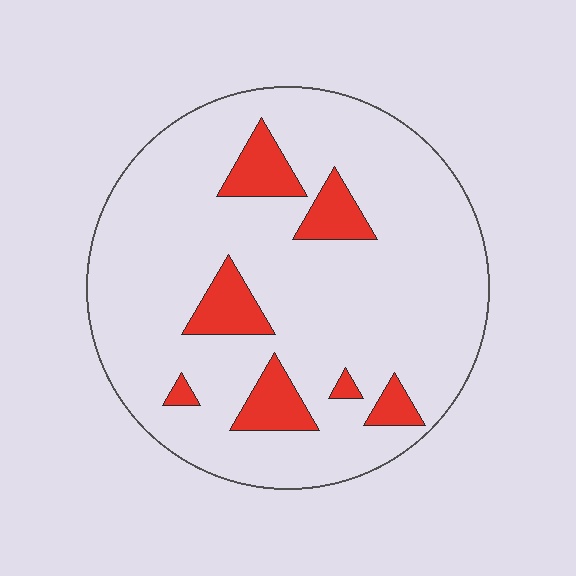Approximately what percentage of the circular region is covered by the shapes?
Approximately 15%.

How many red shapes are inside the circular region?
7.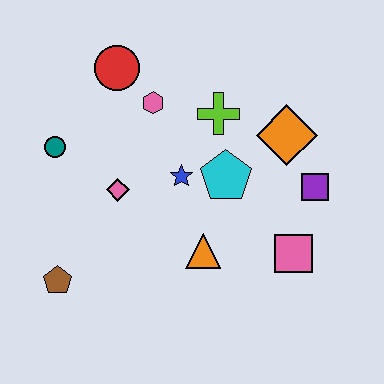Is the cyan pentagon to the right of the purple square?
No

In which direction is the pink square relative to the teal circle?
The pink square is to the right of the teal circle.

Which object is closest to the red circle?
The pink hexagon is closest to the red circle.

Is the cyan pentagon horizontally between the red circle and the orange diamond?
Yes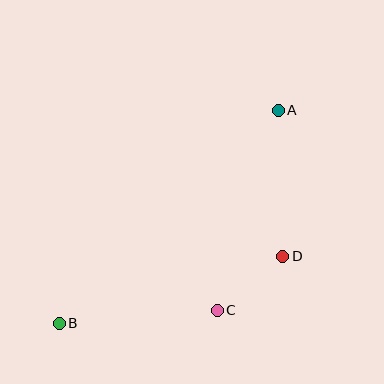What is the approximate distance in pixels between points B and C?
The distance between B and C is approximately 159 pixels.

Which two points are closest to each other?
Points C and D are closest to each other.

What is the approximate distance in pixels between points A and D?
The distance between A and D is approximately 146 pixels.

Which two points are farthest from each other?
Points A and B are farthest from each other.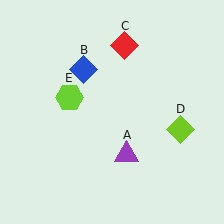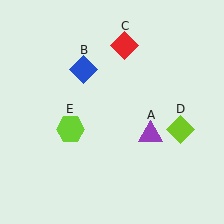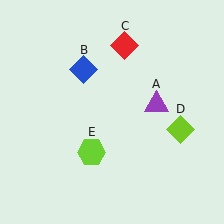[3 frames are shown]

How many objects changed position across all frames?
2 objects changed position: purple triangle (object A), lime hexagon (object E).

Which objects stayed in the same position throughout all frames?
Blue diamond (object B) and red diamond (object C) and lime diamond (object D) remained stationary.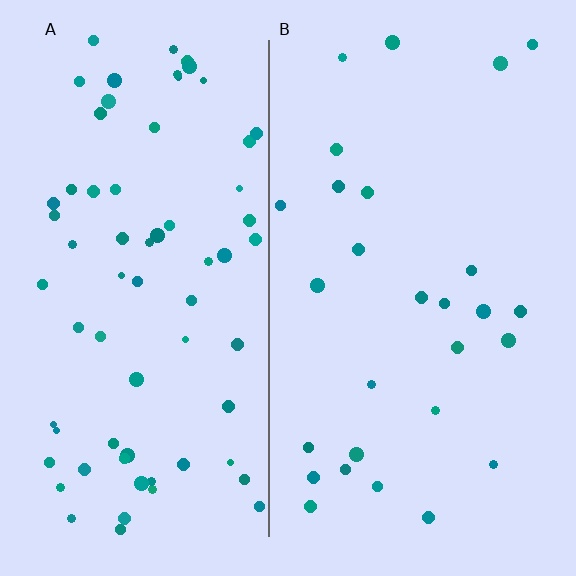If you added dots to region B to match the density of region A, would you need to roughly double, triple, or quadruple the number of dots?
Approximately triple.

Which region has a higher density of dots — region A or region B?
A (the left).